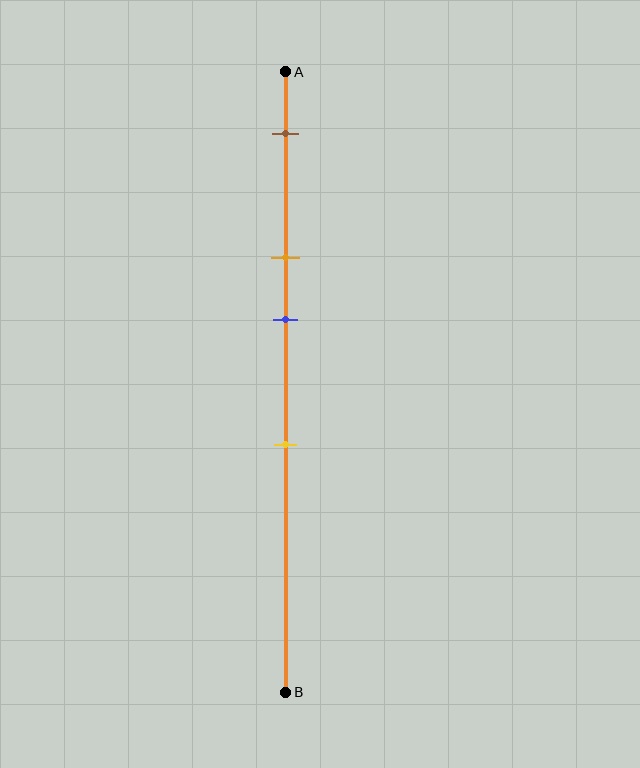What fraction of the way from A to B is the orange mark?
The orange mark is approximately 30% (0.3) of the way from A to B.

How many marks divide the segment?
There are 4 marks dividing the segment.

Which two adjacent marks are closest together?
The orange and blue marks are the closest adjacent pair.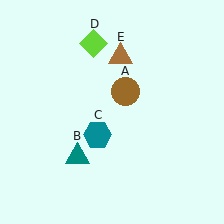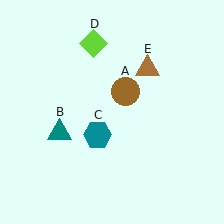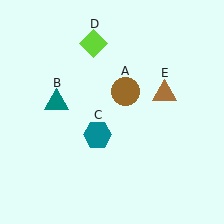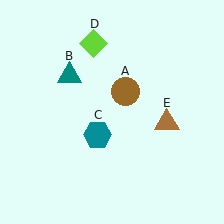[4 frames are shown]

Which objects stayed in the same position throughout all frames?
Brown circle (object A) and teal hexagon (object C) and lime diamond (object D) remained stationary.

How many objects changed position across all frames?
2 objects changed position: teal triangle (object B), brown triangle (object E).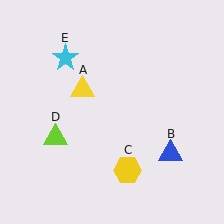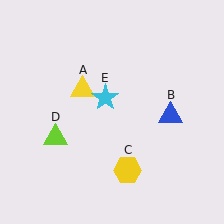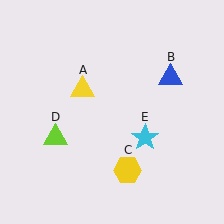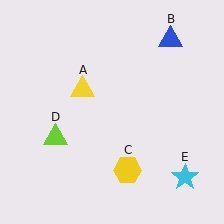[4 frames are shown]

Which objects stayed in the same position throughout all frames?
Yellow triangle (object A) and yellow hexagon (object C) and lime triangle (object D) remained stationary.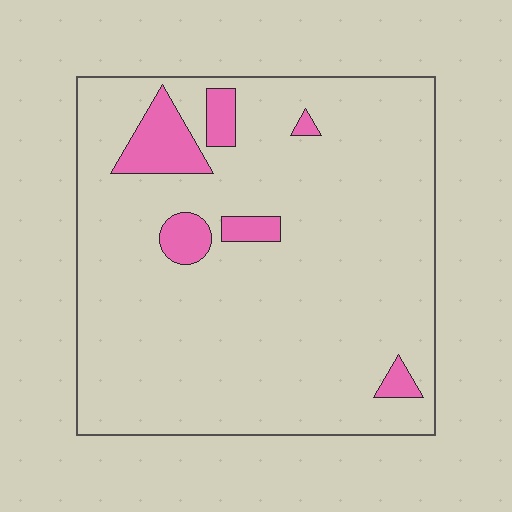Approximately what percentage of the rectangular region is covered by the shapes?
Approximately 10%.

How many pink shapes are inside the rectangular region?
6.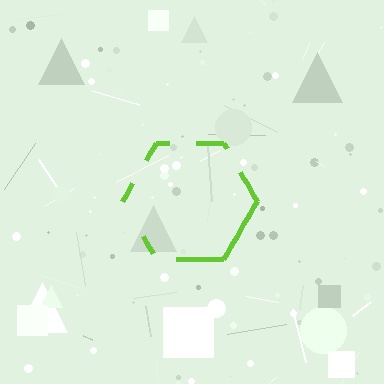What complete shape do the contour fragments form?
The contour fragments form a hexagon.